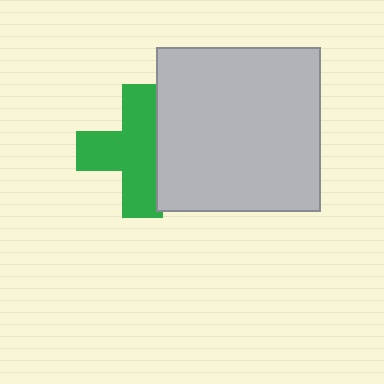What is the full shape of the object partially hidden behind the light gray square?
The partially hidden object is a green cross.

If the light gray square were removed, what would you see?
You would see the complete green cross.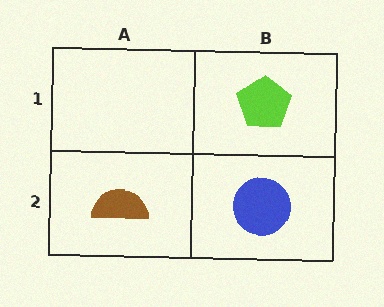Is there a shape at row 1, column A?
No, that cell is empty.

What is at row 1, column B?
A lime pentagon.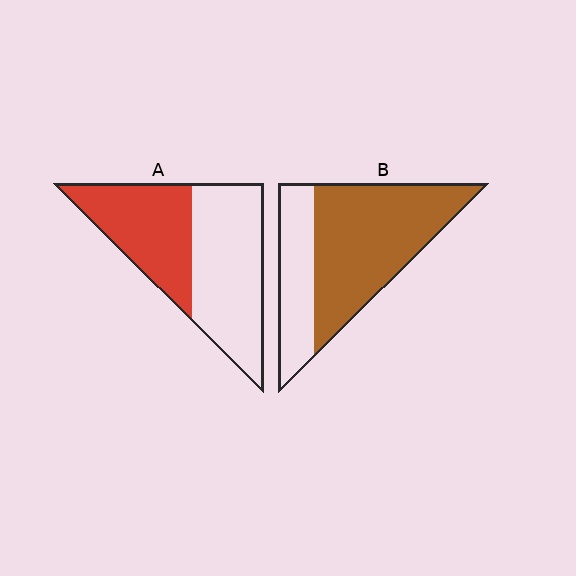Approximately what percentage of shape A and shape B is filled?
A is approximately 45% and B is approximately 70%.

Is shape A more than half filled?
No.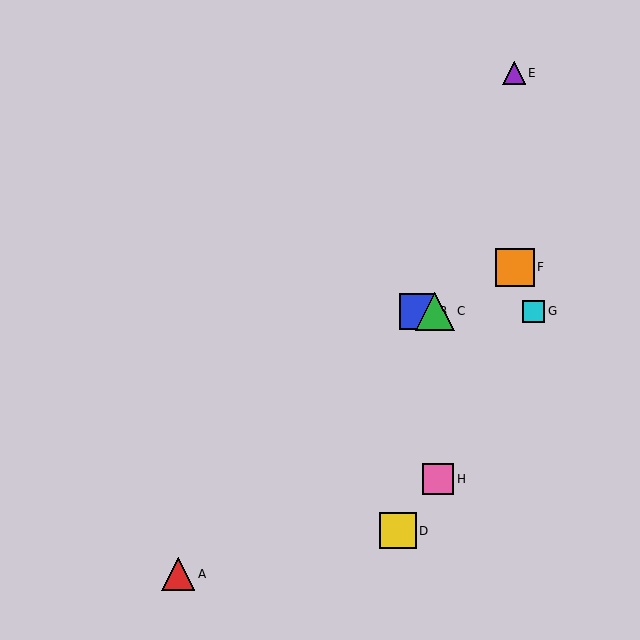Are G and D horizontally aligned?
No, G is at y≈311 and D is at y≈531.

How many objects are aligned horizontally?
3 objects (B, C, G) are aligned horizontally.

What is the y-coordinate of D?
Object D is at y≈531.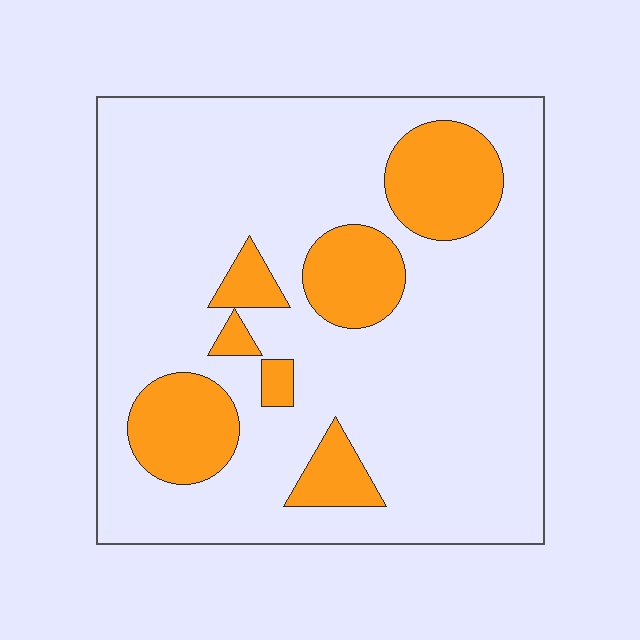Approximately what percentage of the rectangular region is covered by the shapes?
Approximately 20%.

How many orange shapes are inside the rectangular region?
7.